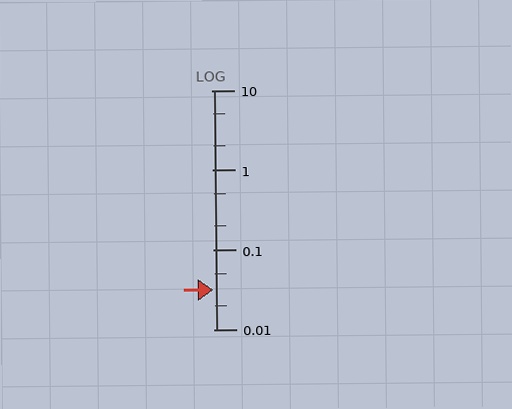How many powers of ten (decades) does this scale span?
The scale spans 3 decades, from 0.01 to 10.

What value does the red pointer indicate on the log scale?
The pointer indicates approximately 0.031.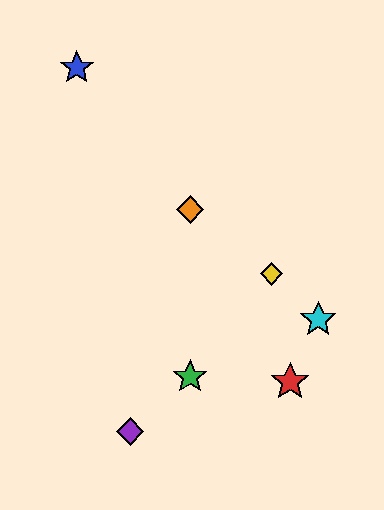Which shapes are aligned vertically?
The green star, the orange diamond are aligned vertically.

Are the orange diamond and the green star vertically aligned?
Yes, both are at x≈190.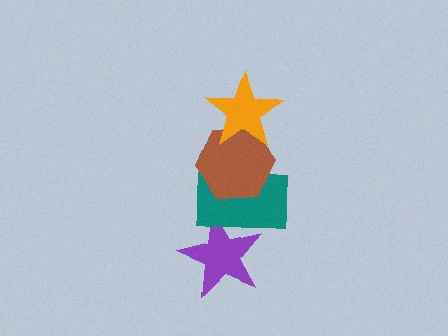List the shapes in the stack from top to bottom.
From top to bottom: the orange star, the brown hexagon, the teal rectangle, the purple star.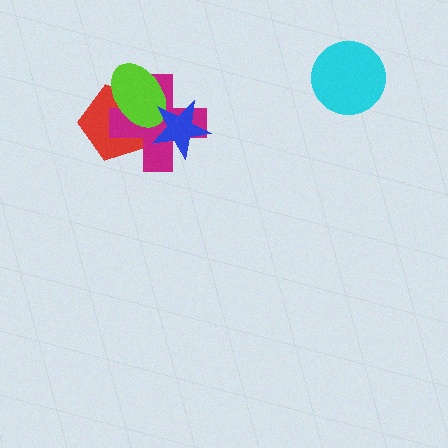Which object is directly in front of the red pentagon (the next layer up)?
The magenta cross is directly in front of the red pentagon.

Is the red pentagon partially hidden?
Yes, it is partially covered by another shape.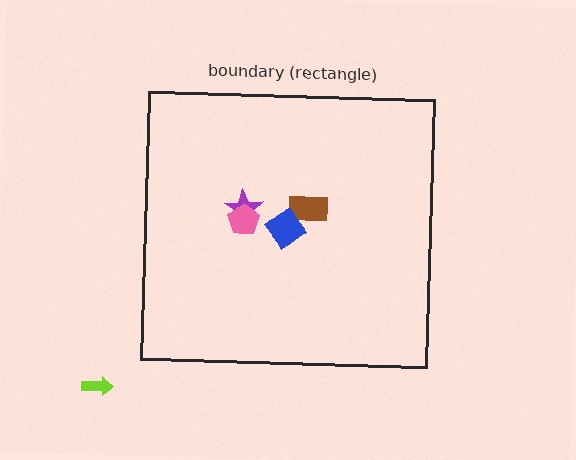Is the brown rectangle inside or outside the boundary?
Inside.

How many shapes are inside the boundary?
4 inside, 1 outside.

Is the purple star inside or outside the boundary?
Inside.